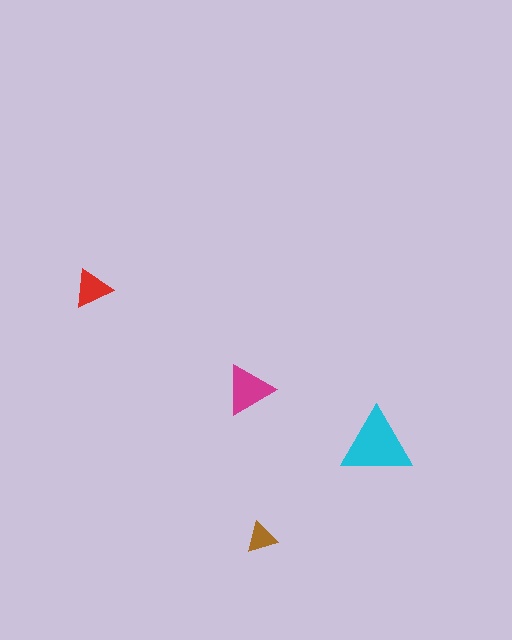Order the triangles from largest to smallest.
the cyan one, the magenta one, the red one, the brown one.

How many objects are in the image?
There are 4 objects in the image.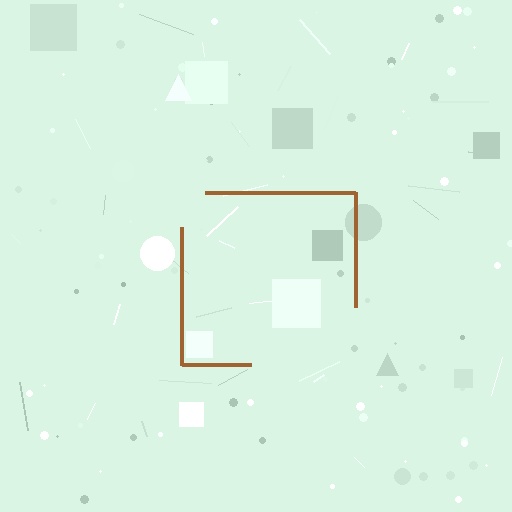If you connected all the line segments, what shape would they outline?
They would outline a square.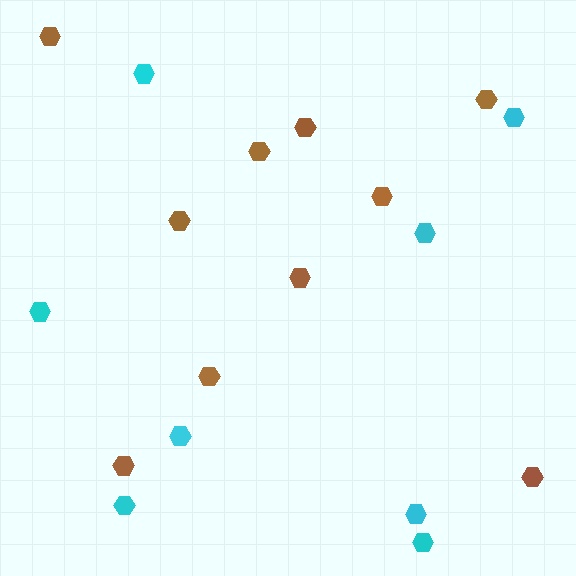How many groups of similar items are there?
There are 2 groups: one group of brown hexagons (10) and one group of cyan hexagons (8).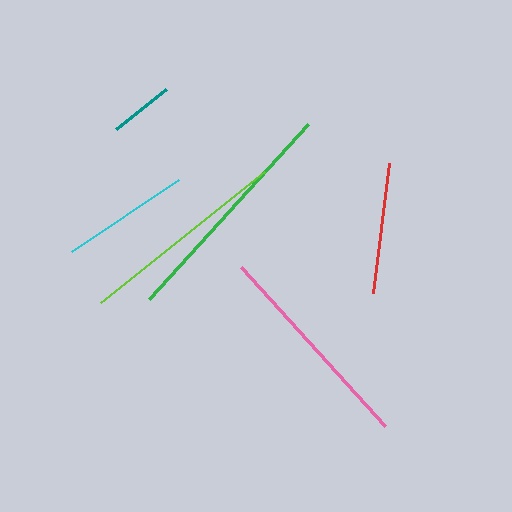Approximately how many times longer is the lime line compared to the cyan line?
The lime line is approximately 1.6 times the length of the cyan line.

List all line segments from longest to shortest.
From longest to shortest: green, pink, lime, red, cyan, teal.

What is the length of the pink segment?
The pink segment is approximately 215 pixels long.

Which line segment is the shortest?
The teal line is the shortest at approximately 64 pixels.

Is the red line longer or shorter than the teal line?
The red line is longer than the teal line.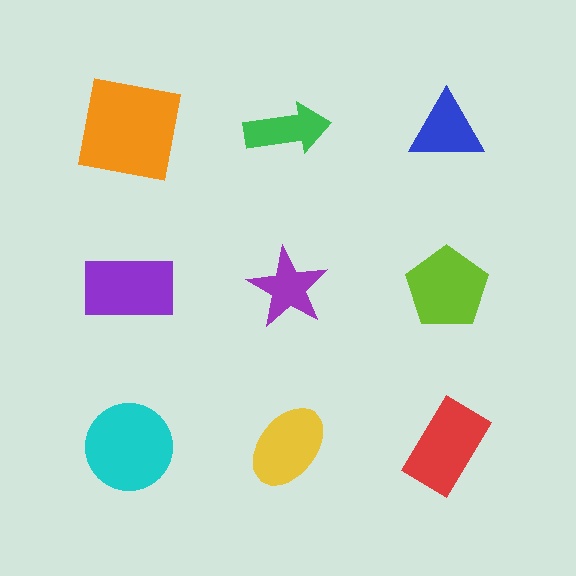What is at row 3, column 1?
A cyan circle.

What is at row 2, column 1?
A purple rectangle.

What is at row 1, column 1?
An orange square.